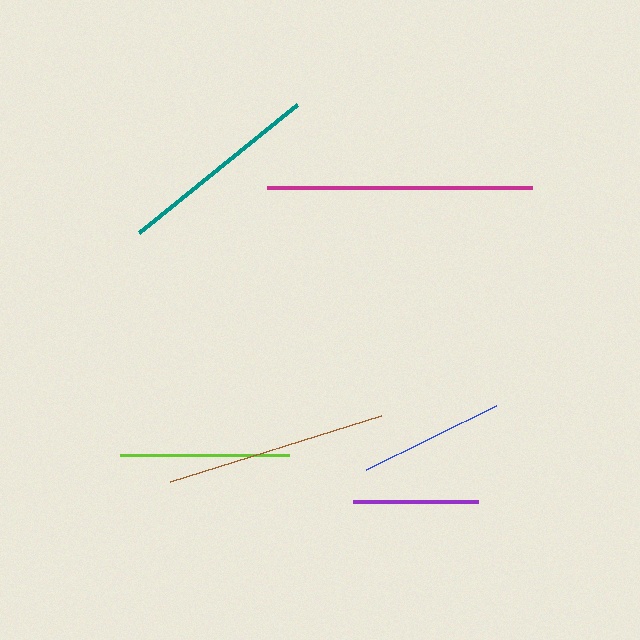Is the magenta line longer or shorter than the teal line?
The magenta line is longer than the teal line.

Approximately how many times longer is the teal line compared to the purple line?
The teal line is approximately 1.6 times the length of the purple line.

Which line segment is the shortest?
The purple line is the shortest at approximately 124 pixels.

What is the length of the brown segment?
The brown segment is approximately 221 pixels long.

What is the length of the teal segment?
The teal segment is approximately 203 pixels long.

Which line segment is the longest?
The magenta line is the longest at approximately 265 pixels.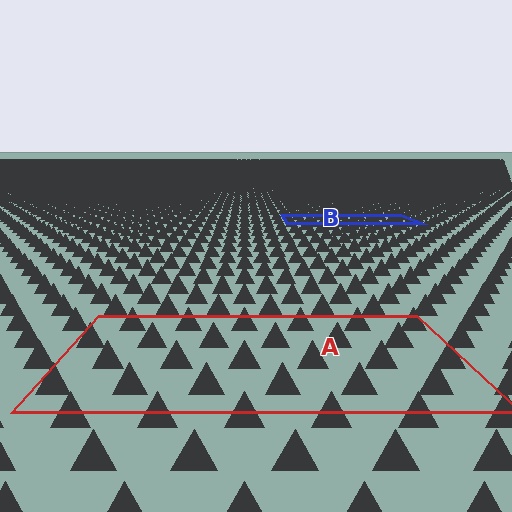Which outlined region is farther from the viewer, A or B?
Region B is farther from the viewer — the texture elements inside it appear smaller and more densely packed.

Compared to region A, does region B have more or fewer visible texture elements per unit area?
Region B has more texture elements per unit area — they are packed more densely because it is farther away.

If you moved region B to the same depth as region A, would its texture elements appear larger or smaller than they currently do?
They would appear larger. At a closer depth, the same texture elements are projected at a bigger on-screen size.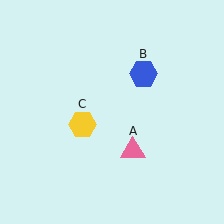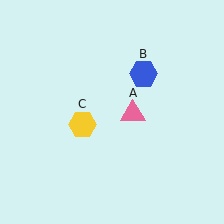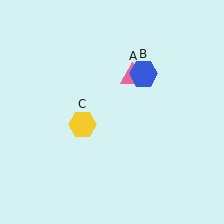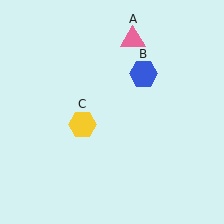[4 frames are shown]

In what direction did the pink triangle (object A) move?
The pink triangle (object A) moved up.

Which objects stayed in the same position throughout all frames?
Blue hexagon (object B) and yellow hexagon (object C) remained stationary.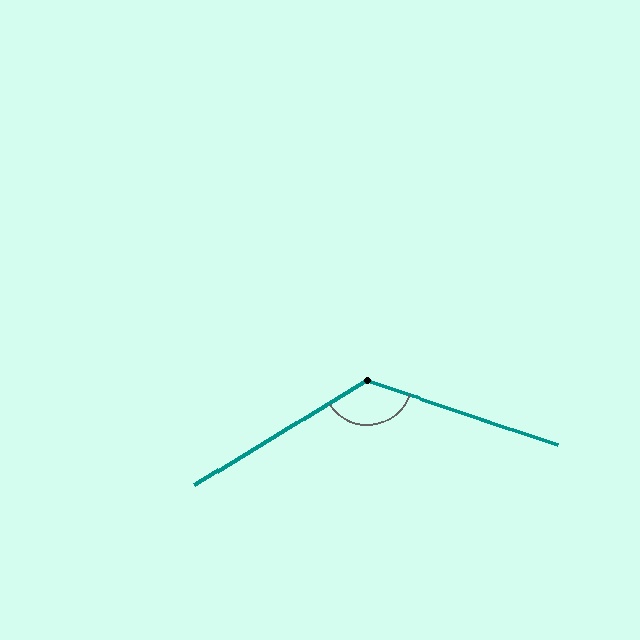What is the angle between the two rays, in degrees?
Approximately 130 degrees.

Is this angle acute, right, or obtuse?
It is obtuse.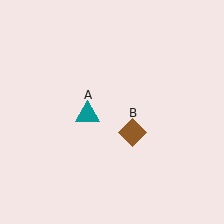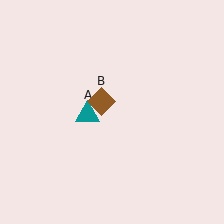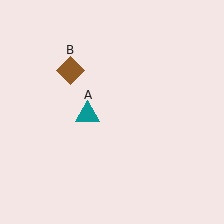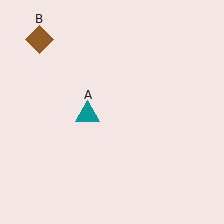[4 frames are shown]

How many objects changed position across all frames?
1 object changed position: brown diamond (object B).